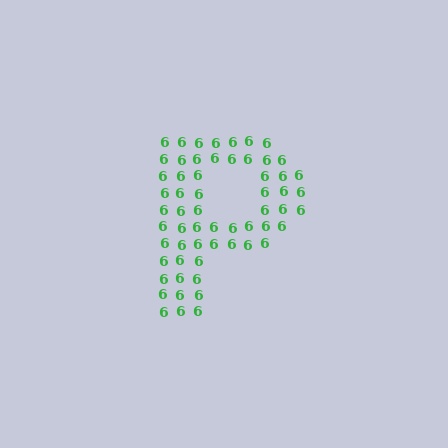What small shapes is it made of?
It is made of small digit 6's.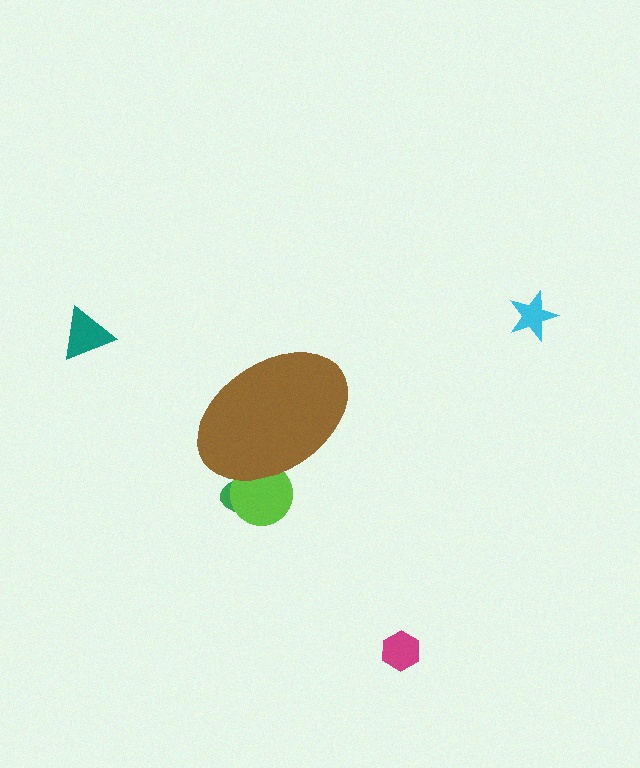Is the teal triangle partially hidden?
No, the teal triangle is fully visible.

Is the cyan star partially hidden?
No, the cyan star is fully visible.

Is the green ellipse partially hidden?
Yes, the green ellipse is partially hidden behind the brown ellipse.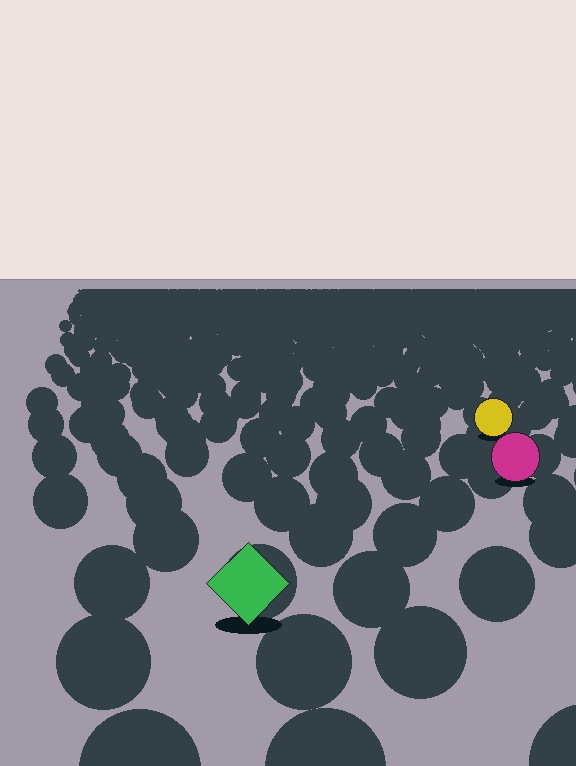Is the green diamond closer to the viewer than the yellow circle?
Yes. The green diamond is closer — you can tell from the texture gradient: the ground texture is coarser near it.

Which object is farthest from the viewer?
The yellow circle is farthest from the viewer. It appears smaller and the ground texture around it is denser.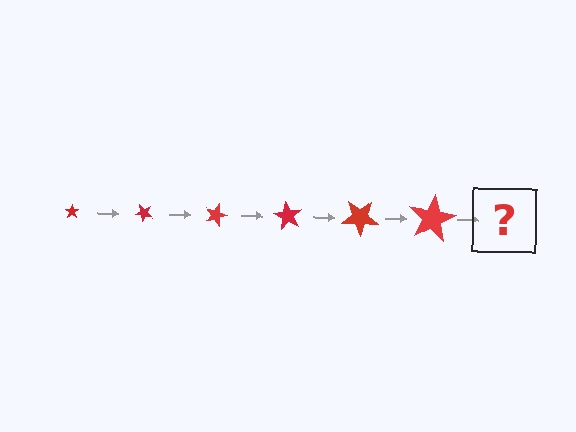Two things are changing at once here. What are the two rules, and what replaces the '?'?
The two rules are that the star grows larger each step and it rotates 45 degrees each step. The '?' should be a star, larger than the previous one and rotated 270 degrees from the start.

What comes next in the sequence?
The next element should be a star, larger than the previous one and rotated 270 degrees from the start.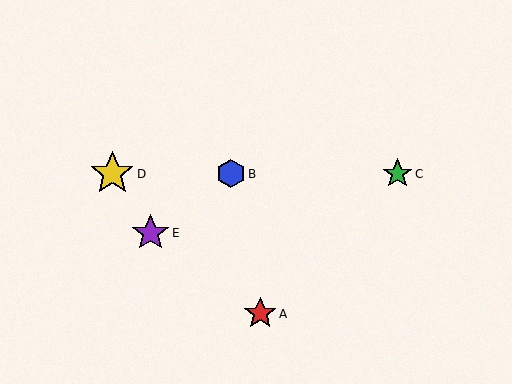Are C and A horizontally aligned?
No, C is at y≈174 and A is at y≈314.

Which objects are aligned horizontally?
Objects B, C, D are aligned horizontally.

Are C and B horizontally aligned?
Yes, both are at y≈174.